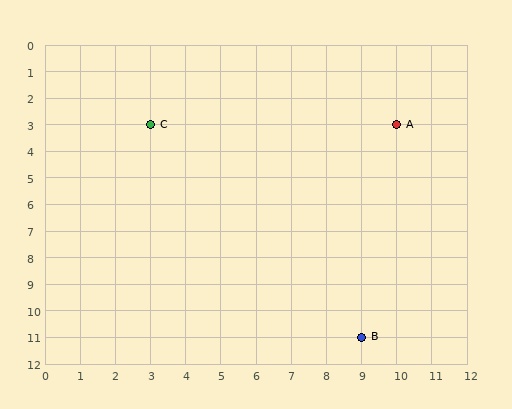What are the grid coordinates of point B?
Point B is at grid coordinates (9, 11).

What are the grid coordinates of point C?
Point C is at grid coordinates (3, 3).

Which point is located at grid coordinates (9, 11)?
Point B is at (9, 11).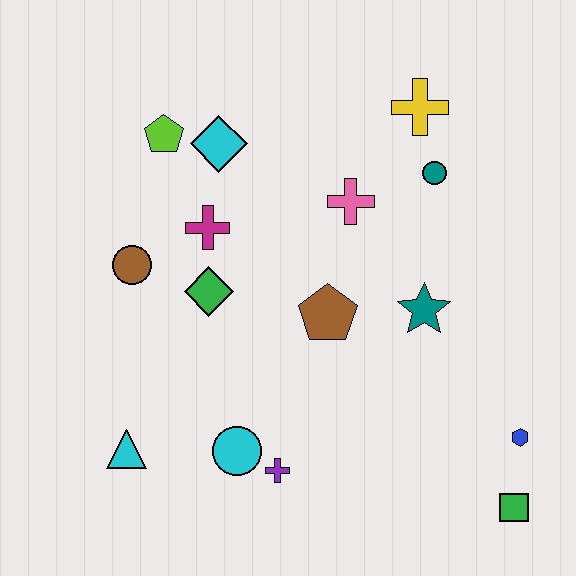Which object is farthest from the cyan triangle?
The yellow cross is farthest from the cyan triangle.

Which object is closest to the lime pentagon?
The cyan diamond is closest to the lime pentagon.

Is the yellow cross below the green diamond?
No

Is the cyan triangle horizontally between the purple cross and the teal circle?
No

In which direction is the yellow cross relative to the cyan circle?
The yellow cross is above the cyan circle.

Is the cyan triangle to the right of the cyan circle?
No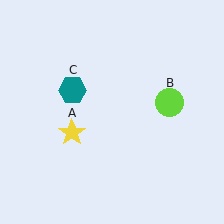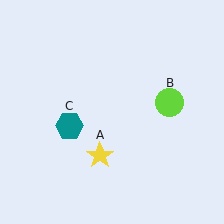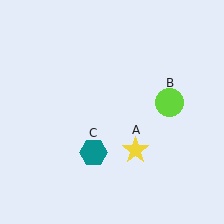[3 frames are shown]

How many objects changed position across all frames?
2 objects changed position: yellow star (object A), teal hexagon (object C).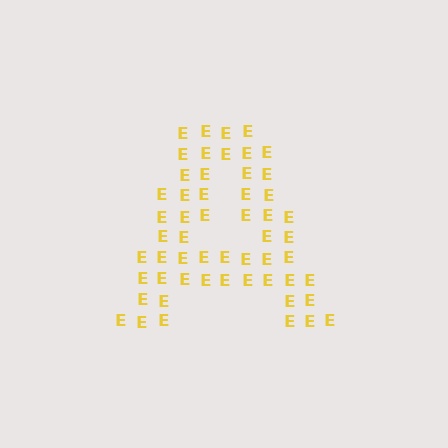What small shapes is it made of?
It is made of small letter E's.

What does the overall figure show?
The overall figure shows the letter A.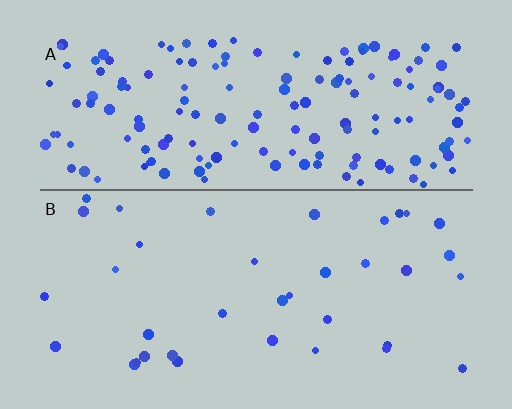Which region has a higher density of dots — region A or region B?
A (the top).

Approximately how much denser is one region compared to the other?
Approximately 4.3× — region A over region B.